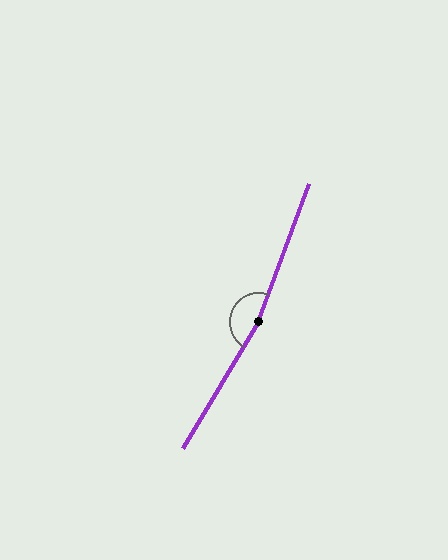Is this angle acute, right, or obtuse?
It is obtuse.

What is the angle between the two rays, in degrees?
Approximately 169 degrees.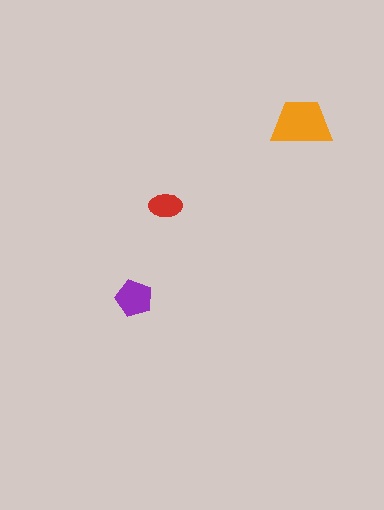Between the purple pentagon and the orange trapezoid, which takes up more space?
The orange trapezoid.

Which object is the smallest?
The red ellipse.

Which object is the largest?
The orange trapezoid.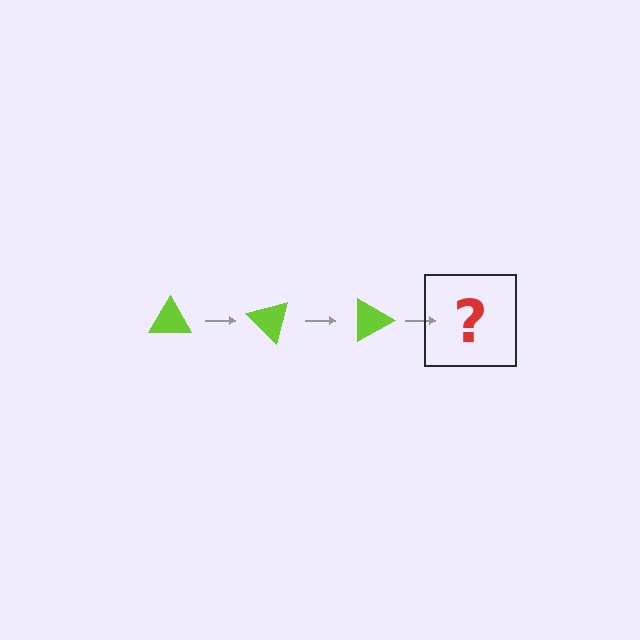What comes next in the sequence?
The next element should be a lime triangle rotated 135 degrees.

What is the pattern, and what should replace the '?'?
The pattern is that the triangle rotates 45 degrees each step. The '?' should be a lime triangle rotated 135 degrees.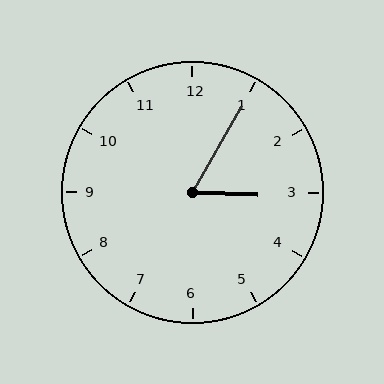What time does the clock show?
3:05.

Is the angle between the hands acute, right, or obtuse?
It is acute.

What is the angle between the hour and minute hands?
Approximately 62 degrees.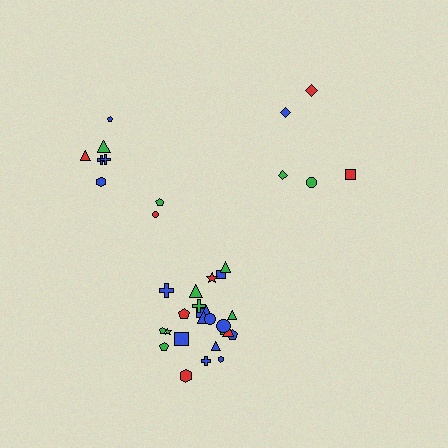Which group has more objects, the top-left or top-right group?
The top-left group.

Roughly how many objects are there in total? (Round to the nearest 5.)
Roughly 40 objects in total.